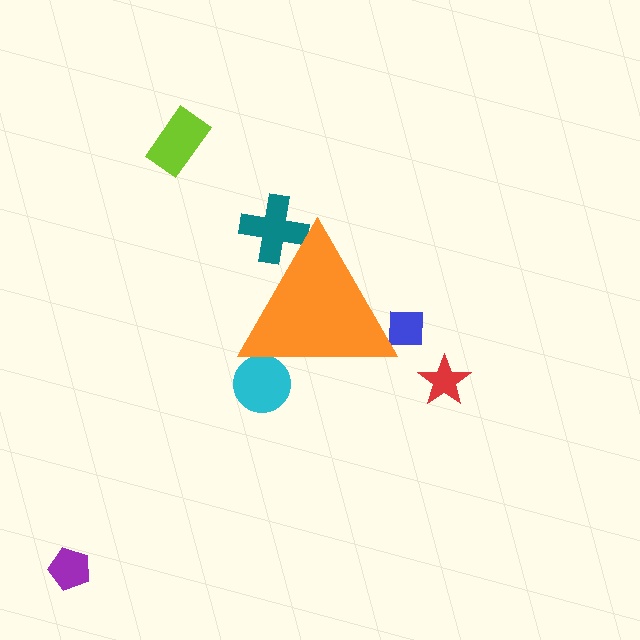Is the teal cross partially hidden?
Yes, the teal cross is partially hidden behind the orange triangle.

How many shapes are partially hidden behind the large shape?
3 shapes are partially hidden.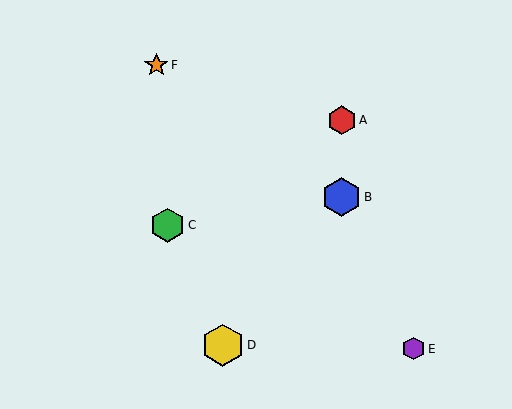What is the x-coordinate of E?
Object E is at x≈414.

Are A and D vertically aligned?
No, A is at x≈342 and D is at x≈223.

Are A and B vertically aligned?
Yes, both are at x≈342.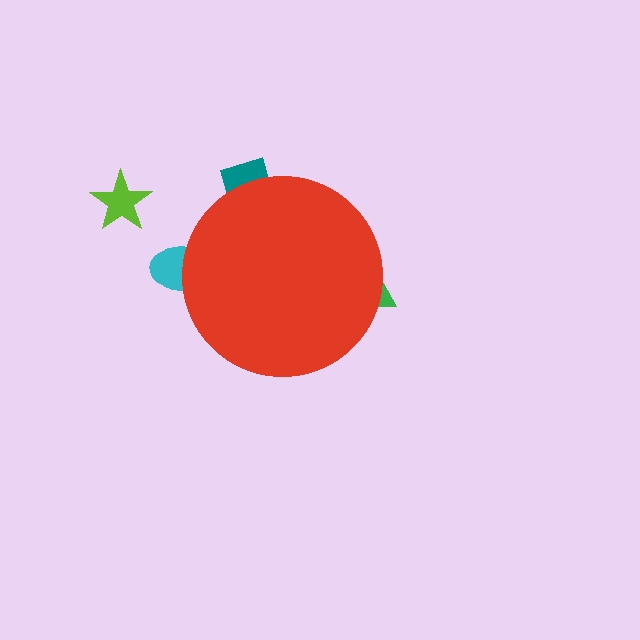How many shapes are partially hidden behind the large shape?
3 shapes are partially hidden.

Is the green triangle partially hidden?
Yes, the green triangle is partially hidden behind the red circle.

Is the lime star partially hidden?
No, the lime star is fully visible.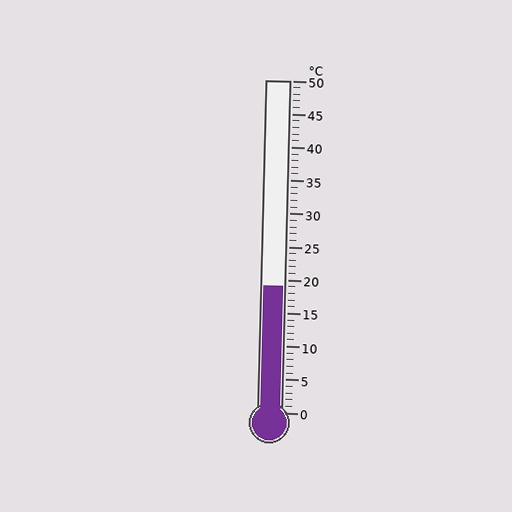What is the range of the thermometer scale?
The thermometer scale ranges from 0°C to 50°C.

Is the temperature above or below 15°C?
The temperature is above 15°C.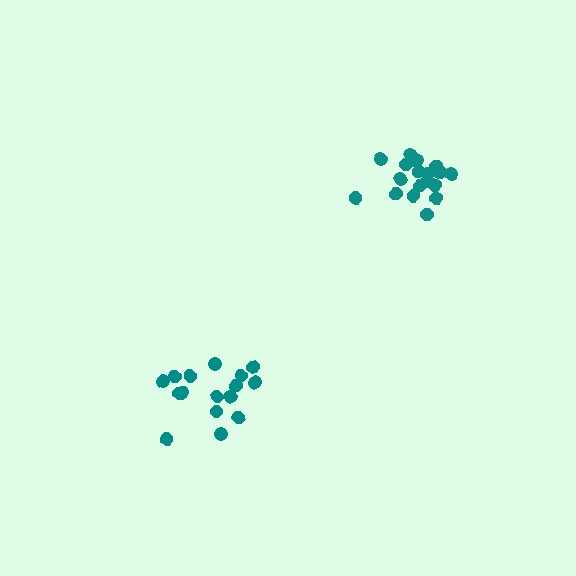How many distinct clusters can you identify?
There are 2 distinct clusters.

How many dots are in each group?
Group 1: 16 dots, Group 2: 18 dots (34 total).